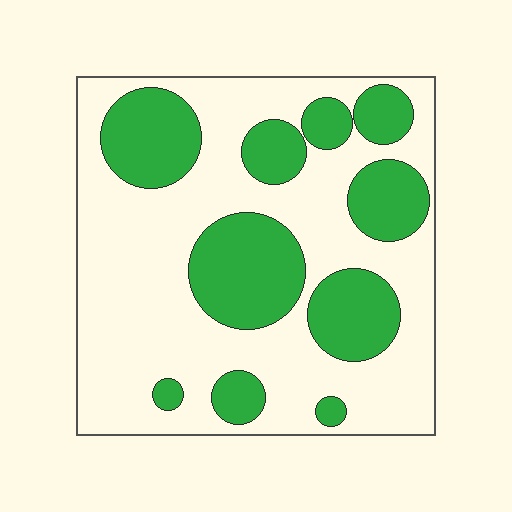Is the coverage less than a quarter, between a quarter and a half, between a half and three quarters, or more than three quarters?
Between a quarter and a half.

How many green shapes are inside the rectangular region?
10.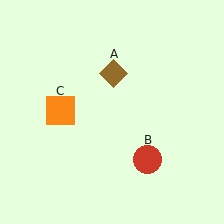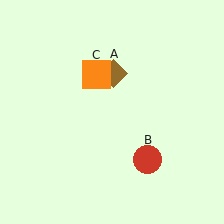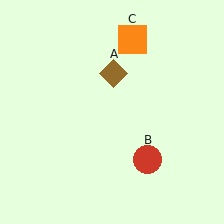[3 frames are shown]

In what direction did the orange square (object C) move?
The orange square (object C) moved up and to the right.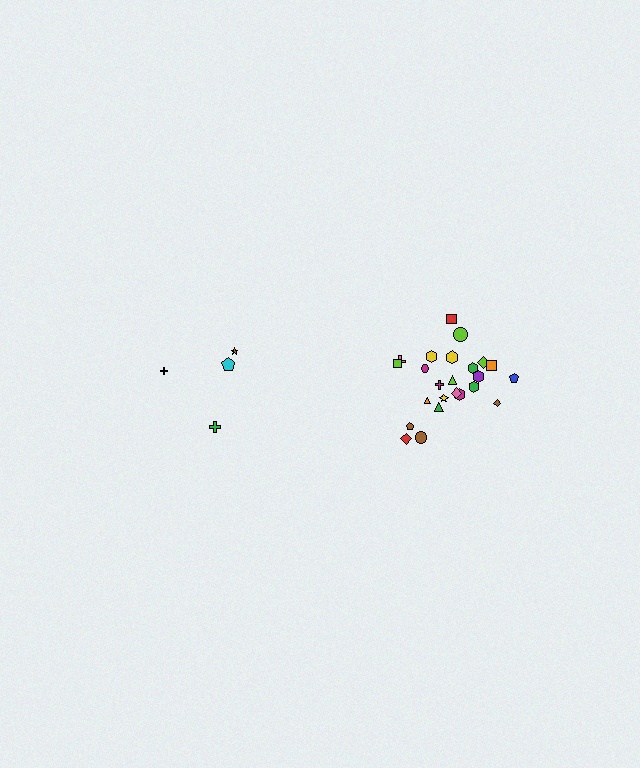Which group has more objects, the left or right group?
The right group.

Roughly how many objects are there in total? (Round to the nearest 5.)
Roughly 30 objects in total.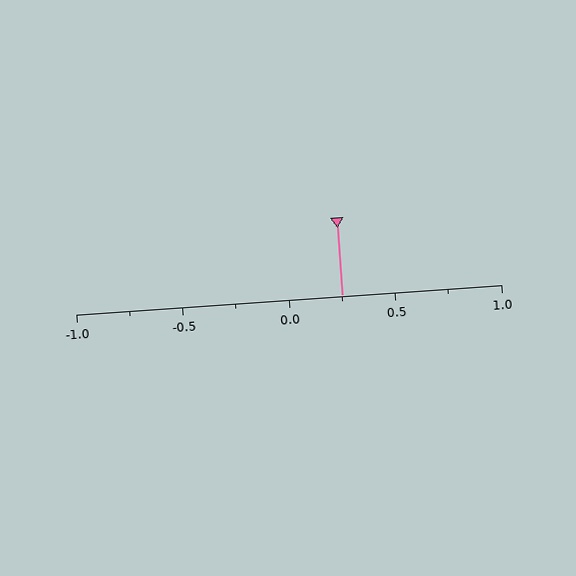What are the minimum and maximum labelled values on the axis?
The axis runs from -1.0 to 1.0.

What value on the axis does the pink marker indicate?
The marker indicates approximately 0.25.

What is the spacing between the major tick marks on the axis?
The major ticks are spaced 0.5 apart.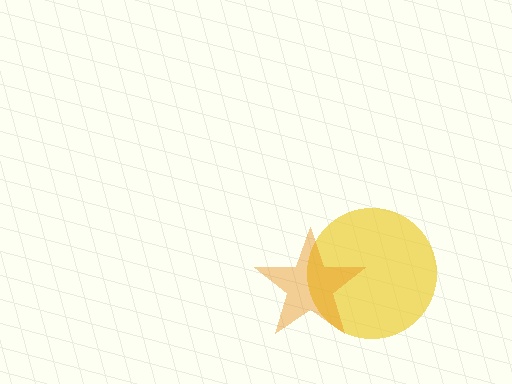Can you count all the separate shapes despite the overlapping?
Yes, there are 2 separate shapes.